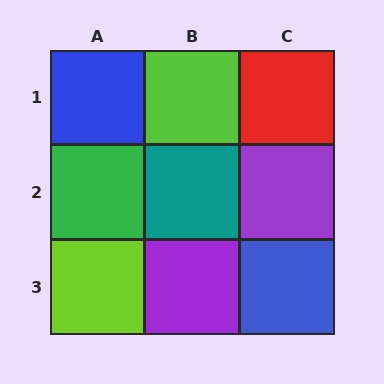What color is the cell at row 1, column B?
Lime.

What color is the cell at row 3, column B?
Purple.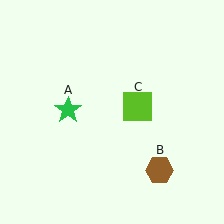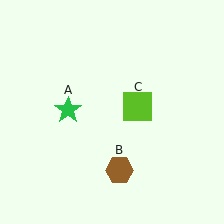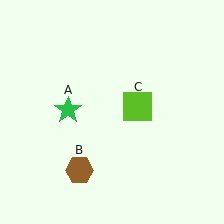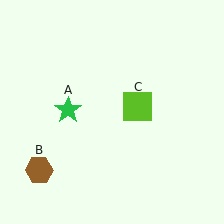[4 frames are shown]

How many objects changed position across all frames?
1 object changed position: brown hexagon (object B).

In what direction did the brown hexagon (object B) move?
The brown hexagon (object B) moved left.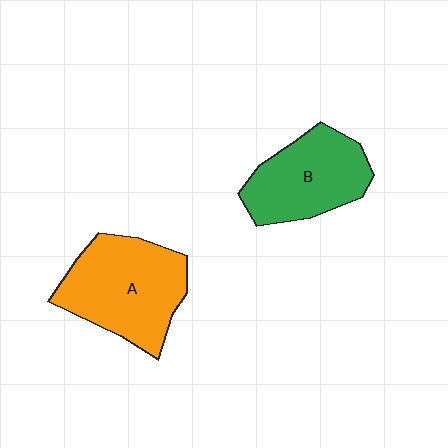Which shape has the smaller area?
Shape B (green).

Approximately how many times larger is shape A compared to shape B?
Approximately 1.2 times.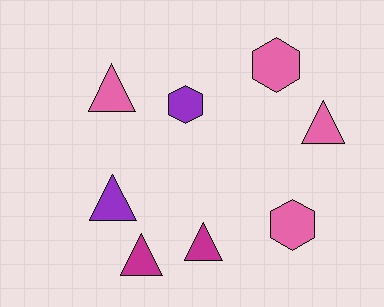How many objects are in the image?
There are 8 objects.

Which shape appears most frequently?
Triangle, with 5 objects.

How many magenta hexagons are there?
There are no magenta hexagons.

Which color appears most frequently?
Pink, with 4 objects.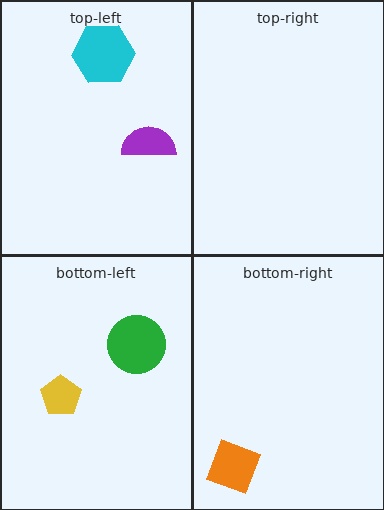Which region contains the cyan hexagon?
The top-left region.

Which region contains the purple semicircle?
The top-left region.